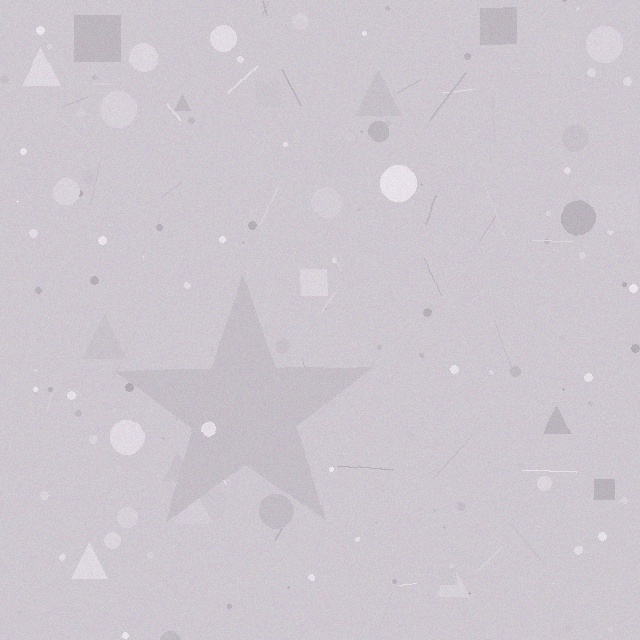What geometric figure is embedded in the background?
A star is embedded in the background.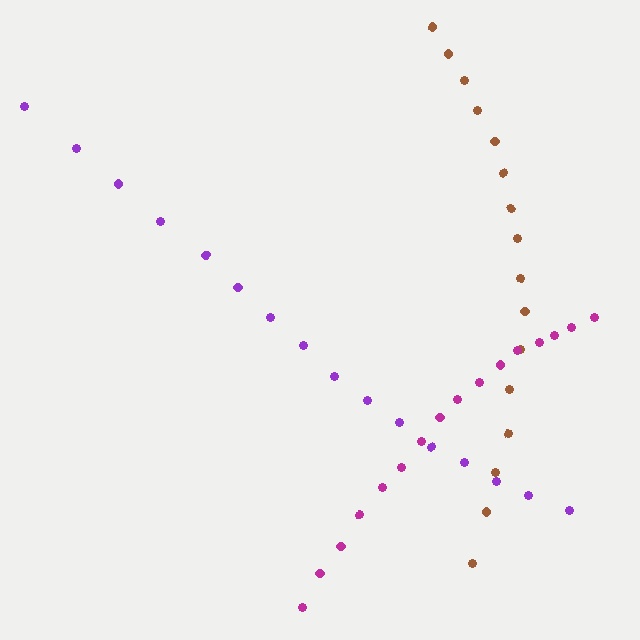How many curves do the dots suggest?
There are 3 distinct paths.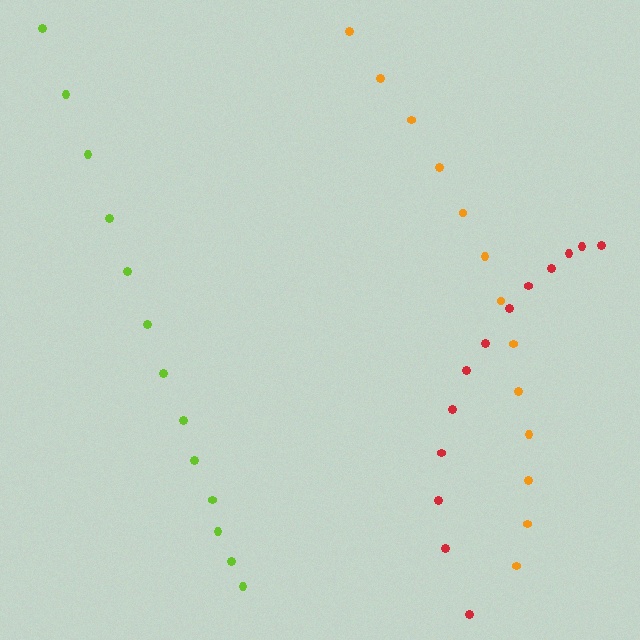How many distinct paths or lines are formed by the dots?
There are 3 distinct paths.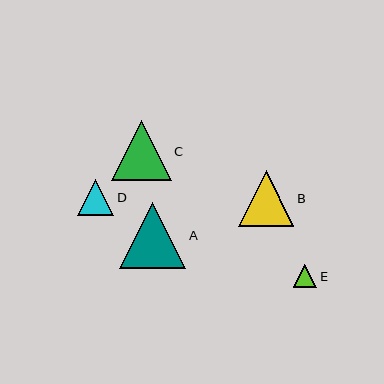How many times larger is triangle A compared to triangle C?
Triangle A is approximately 1.1 times the size of triangle C.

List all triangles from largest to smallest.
From largest to smallest: A, C, B, D, E.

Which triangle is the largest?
Triangle A is the largest with a size of approximately 66 pixels.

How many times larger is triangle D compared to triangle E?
Triangle D is approximately 1.5 times the size of triangle E.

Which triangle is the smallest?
Triangle E is the smallest with a size of approximately 23 pixels.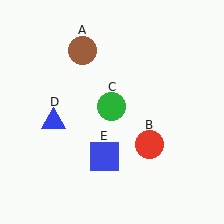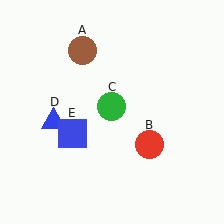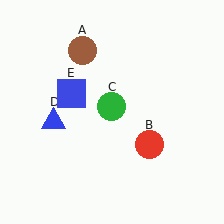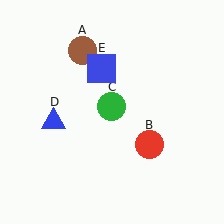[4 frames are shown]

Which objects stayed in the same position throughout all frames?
Brown circle (object A) and red circle (object B) and green circle (object C) and blue triangle (object D) remained stationary.